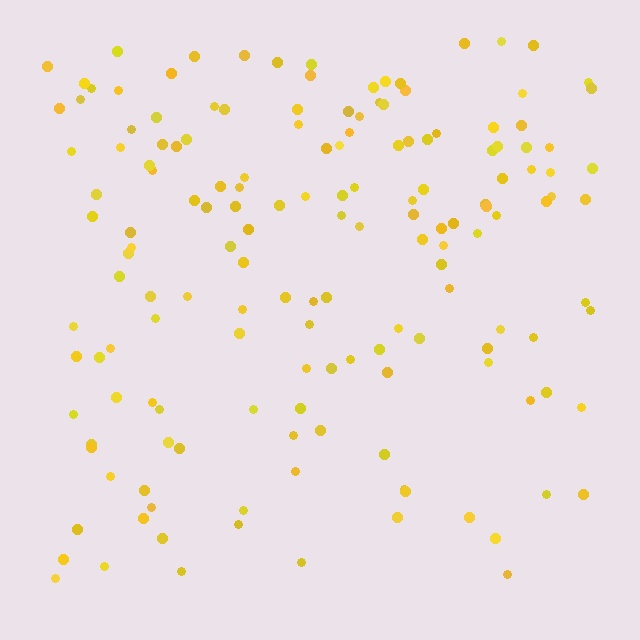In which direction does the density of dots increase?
From bottom to top, with the top side densest.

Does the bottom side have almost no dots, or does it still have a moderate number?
Still a moderate number, just noticeably fewer than the top.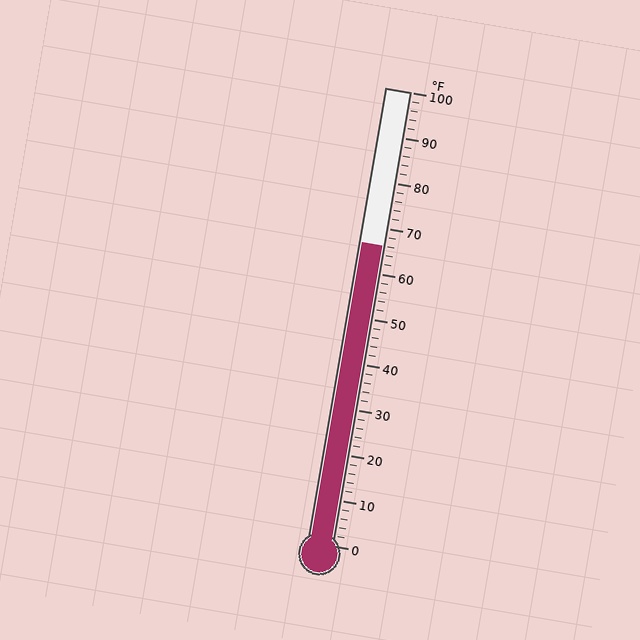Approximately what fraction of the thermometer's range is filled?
The thermometer is filled to approximately 65% of its range.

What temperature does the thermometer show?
The thermometer shows approximately 66°F.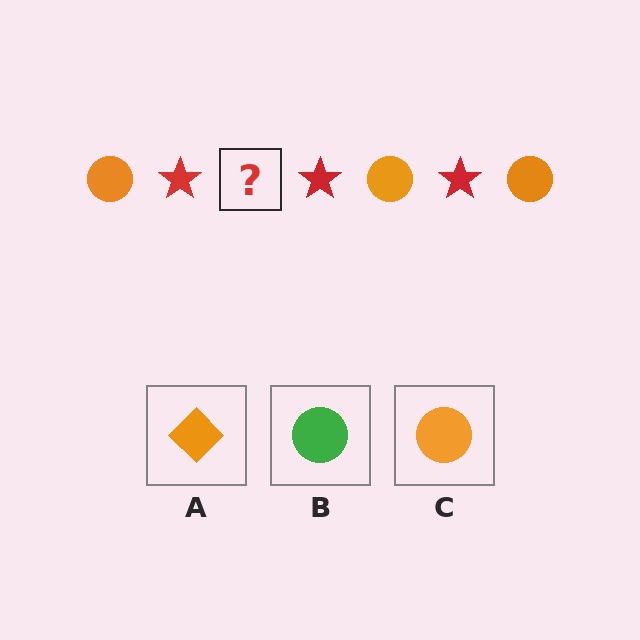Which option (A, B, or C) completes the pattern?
C.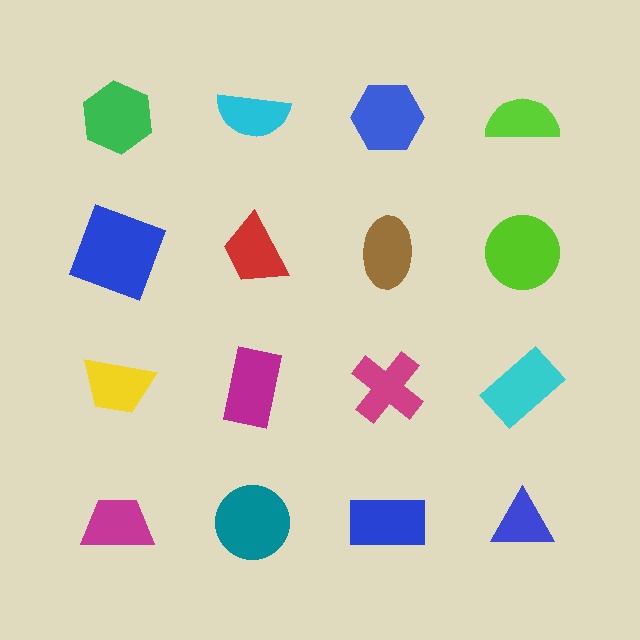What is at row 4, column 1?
A magenta trapezoid.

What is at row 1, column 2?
A cyan semicircle.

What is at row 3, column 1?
A yellow trapezoid.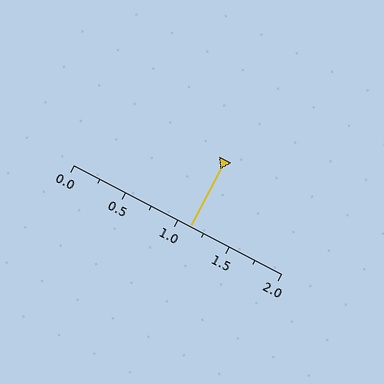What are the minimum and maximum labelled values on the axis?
The axis runs from 0.0 to 2.0.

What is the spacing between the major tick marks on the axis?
The major ticks are spaced 0.5 apart.